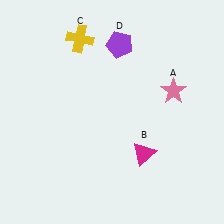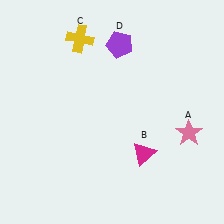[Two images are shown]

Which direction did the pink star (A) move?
The pink star (A) moved down.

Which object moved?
The pink star (A) moved down.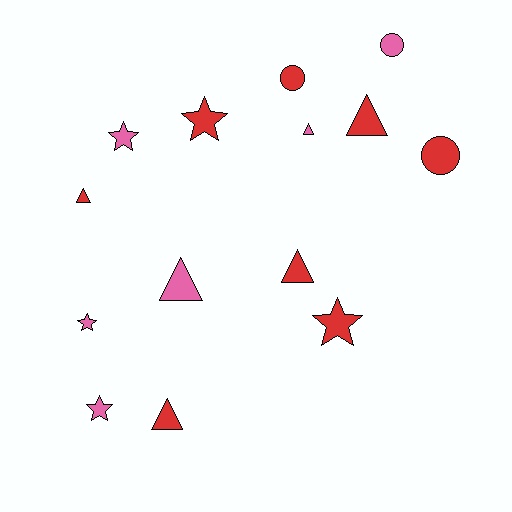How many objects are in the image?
There are 14 objects.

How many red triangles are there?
There are 4 red triangles.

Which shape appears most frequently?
Triangle, with 6 objects.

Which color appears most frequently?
Red, with 8 objects.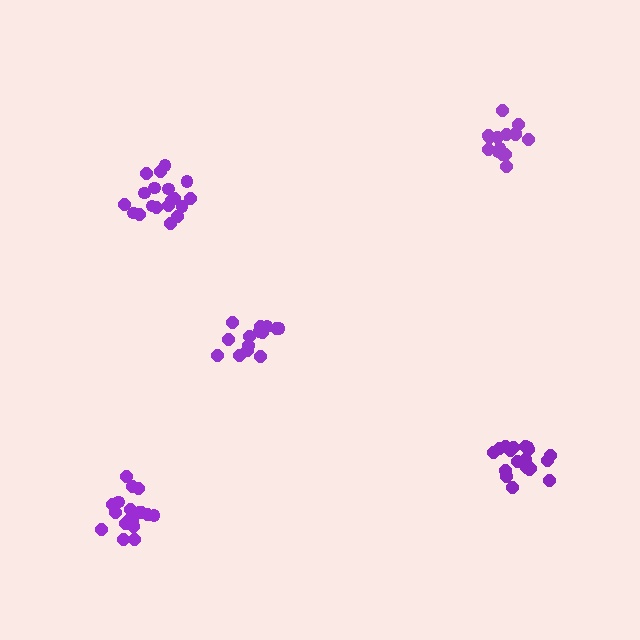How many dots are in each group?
Group 1: 14 dots, Group 2: 19 dots, Group 3: 19 dots, Group 4: 19 dots, Group 5: 15 dots (86 total).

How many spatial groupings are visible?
There are 5 spatial groupings.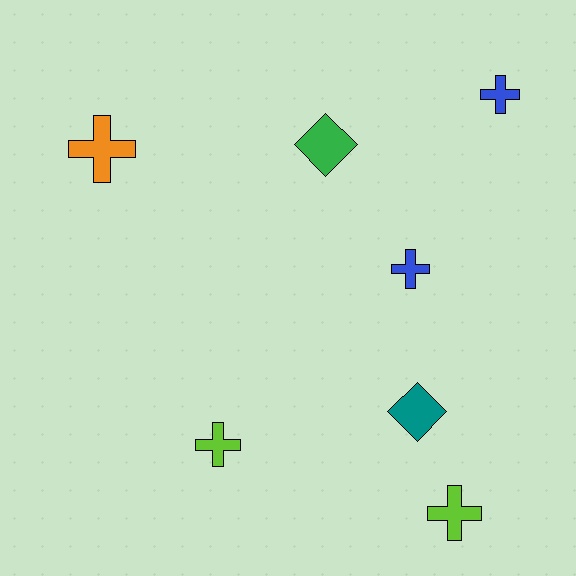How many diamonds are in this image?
There are 2 diamonds.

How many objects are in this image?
There are 7 objects.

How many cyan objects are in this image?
There are no cyan objects.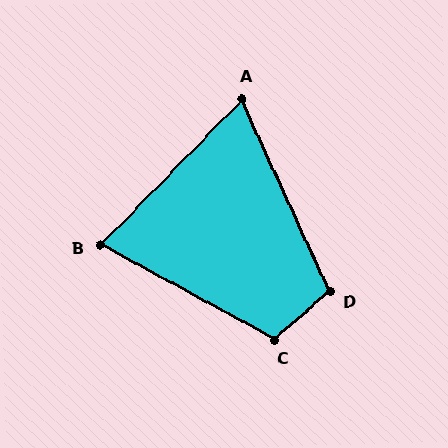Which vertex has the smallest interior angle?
A, at approximately 69 degrees.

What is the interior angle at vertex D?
Approximately 106 degrees (obtuse).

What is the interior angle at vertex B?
Approximately 74 degrees (acute).